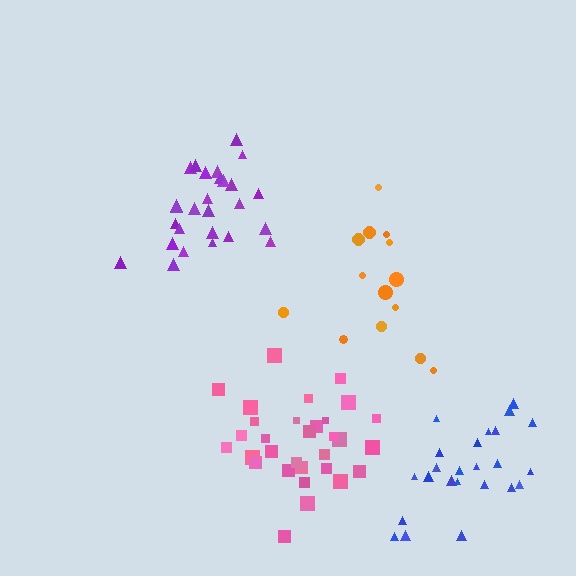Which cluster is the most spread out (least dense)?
Orange.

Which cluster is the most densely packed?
Purple.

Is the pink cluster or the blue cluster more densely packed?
Pink.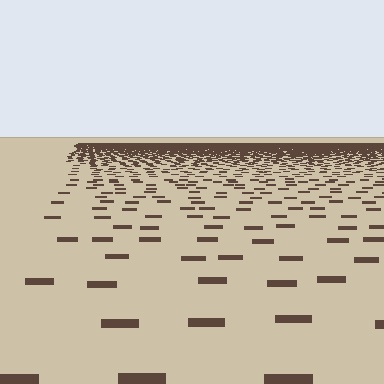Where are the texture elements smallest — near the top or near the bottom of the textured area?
Near the top.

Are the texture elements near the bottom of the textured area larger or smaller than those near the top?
Larger. Near the bottom, elements are closer to the viewer and appear at a bigger on-screen size.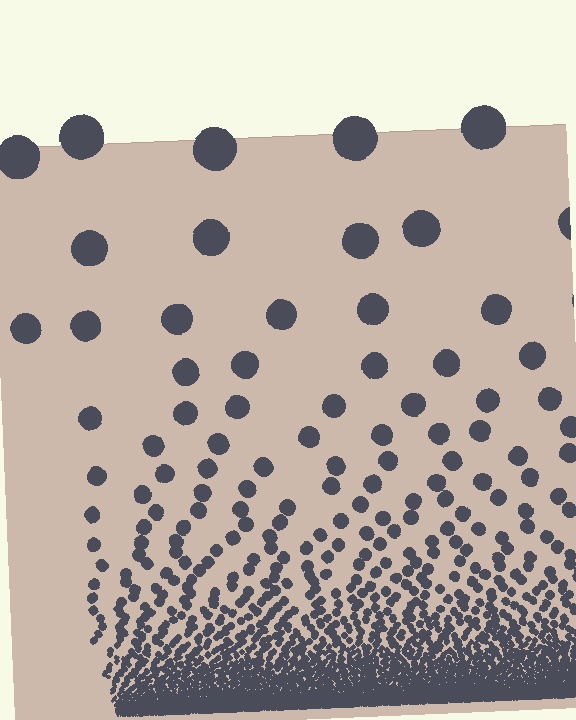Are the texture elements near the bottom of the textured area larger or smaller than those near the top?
Smaller. The gradient is inverted — elements near the bottom are smaller and denser.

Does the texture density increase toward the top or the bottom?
Density increases toward the bottom.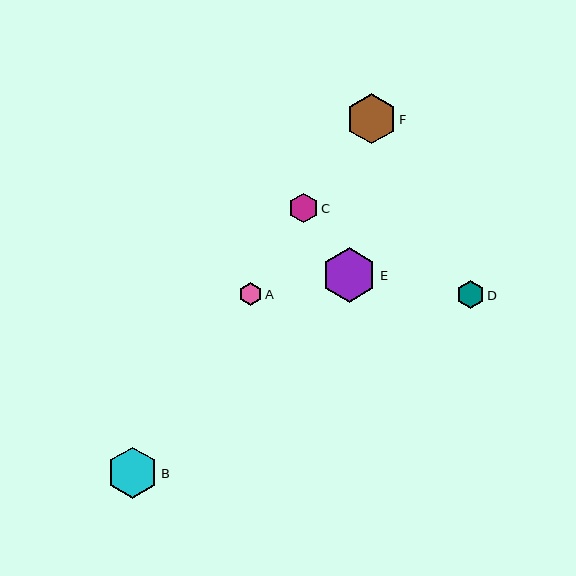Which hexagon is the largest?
Hexagon E is the largest with a size of approximately 54 pixels.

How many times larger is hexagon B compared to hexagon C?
Hexagon B is approximately 1.8 times the size of hexagon C.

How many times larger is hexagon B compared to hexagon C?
Hexagon B is approximately 1.8 times the size of hexagon C.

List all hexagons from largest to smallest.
From largest to smallest: E, B, F, C, D, A.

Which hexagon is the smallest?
Hexagon A is the smallest with a size of approximately 23 pixels.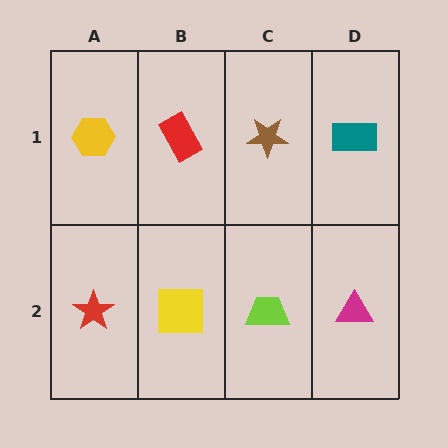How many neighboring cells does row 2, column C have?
3.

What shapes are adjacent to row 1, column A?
A red star (row 2, column A), a red rectangle (row 1, column B).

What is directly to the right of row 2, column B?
A lime trapezoid.